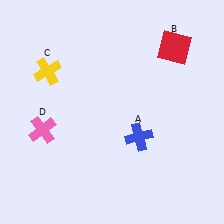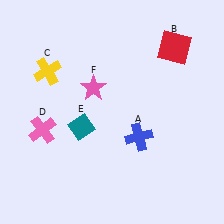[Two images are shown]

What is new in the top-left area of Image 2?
A pink star (F) was added in the top-left area of Image 2.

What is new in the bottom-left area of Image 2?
A teal diamond (E) was added in the bottom-left area of Image 2.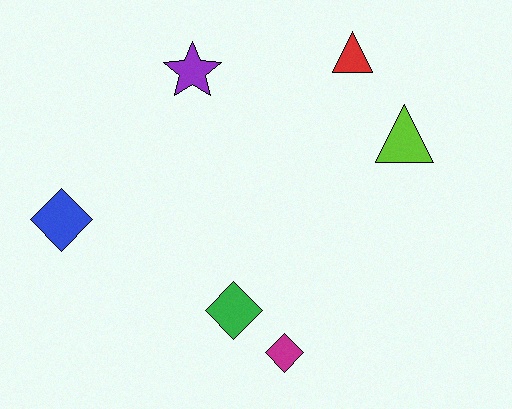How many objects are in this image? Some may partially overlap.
There are 6 objects.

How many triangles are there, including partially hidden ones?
There are 2 triangles.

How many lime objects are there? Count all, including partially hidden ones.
There is 1 lime object.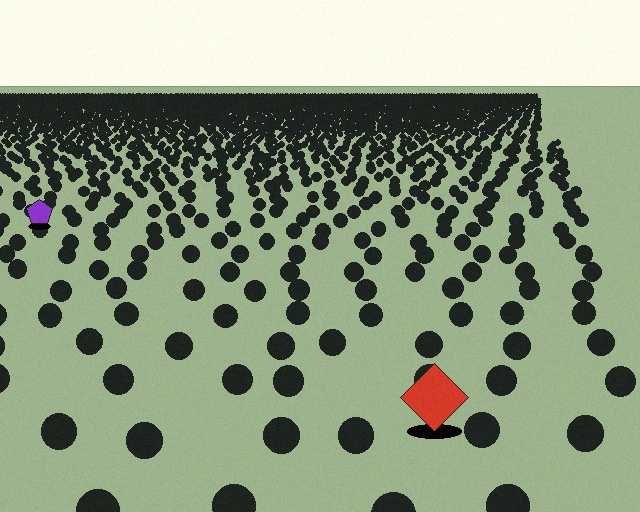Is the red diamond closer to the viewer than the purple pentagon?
Yes. The red diamond is closer — you can tell from the texture gradient: the ground texture is coarser near it.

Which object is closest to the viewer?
The red diamond is closest. The texture marks near it are larger and more spread out.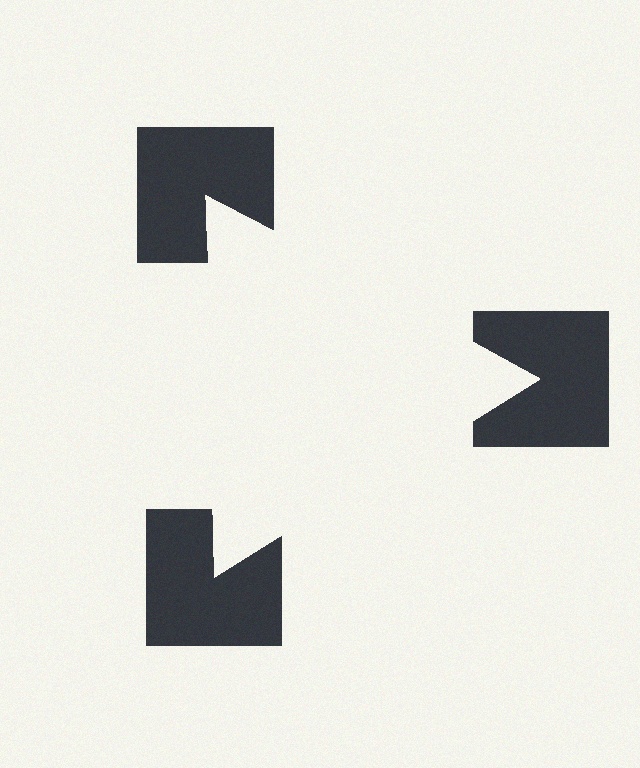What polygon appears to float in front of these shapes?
An illusory triangle — its edges are inferred from the aligned wedge cuts in the notched squares, not physically drawn.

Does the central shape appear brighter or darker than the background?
It typically appears slightly brighter than the background, even though no actual brightness change is drawn.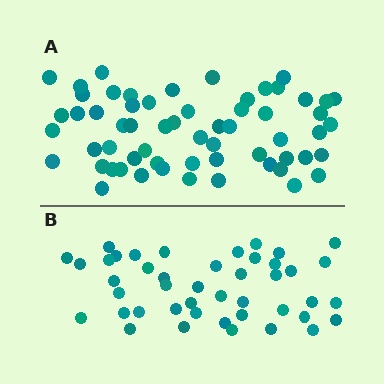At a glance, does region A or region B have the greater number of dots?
Region A (the top region) has more dots.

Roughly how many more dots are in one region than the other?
Region A has approximately 15 more dots than region B.